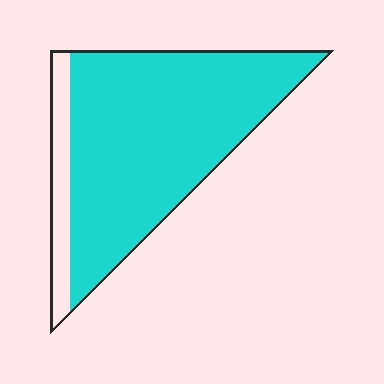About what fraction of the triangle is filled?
About seven eighths (7/8).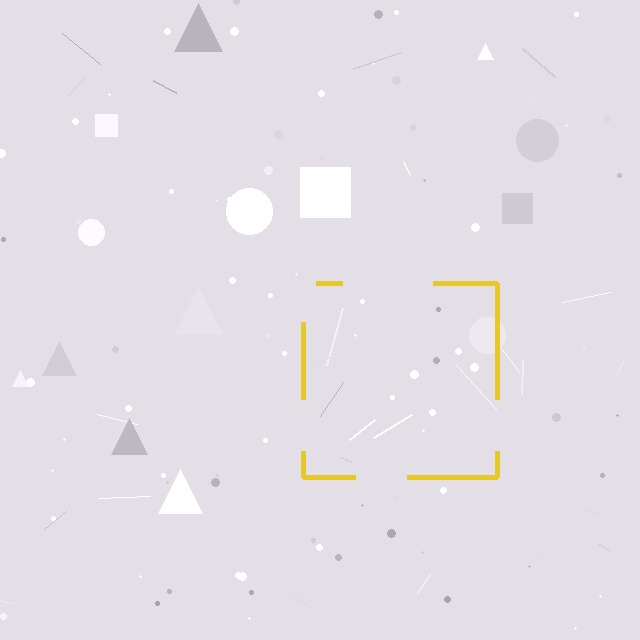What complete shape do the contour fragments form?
The contour fragments form a square.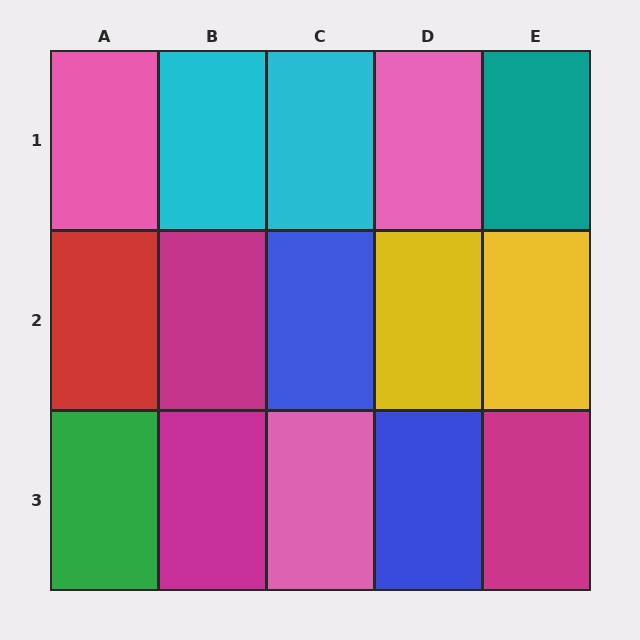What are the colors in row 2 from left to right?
Red, magenta, blue, yellow, yellow.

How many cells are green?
1 cell is green.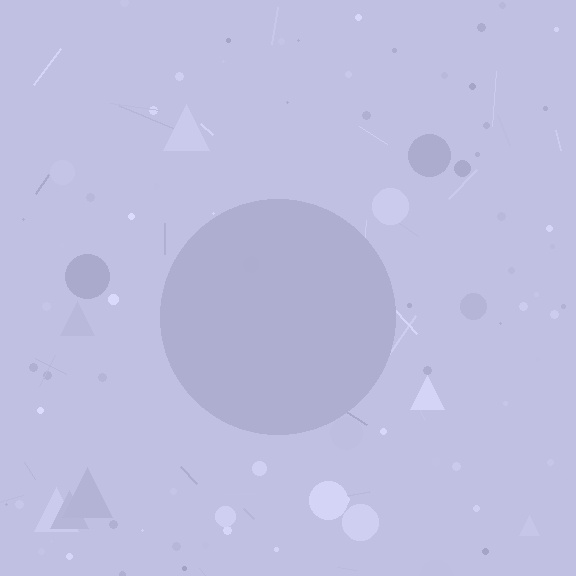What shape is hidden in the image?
A circle is hidden in the image.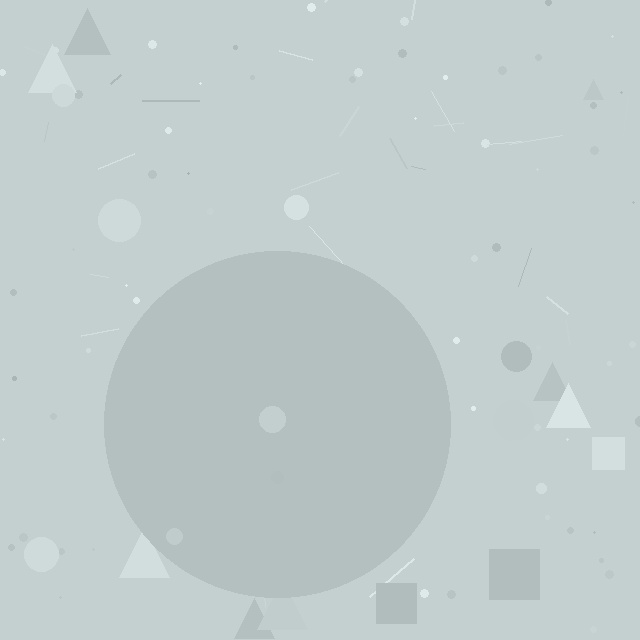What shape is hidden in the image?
A circle is hidden in the image.